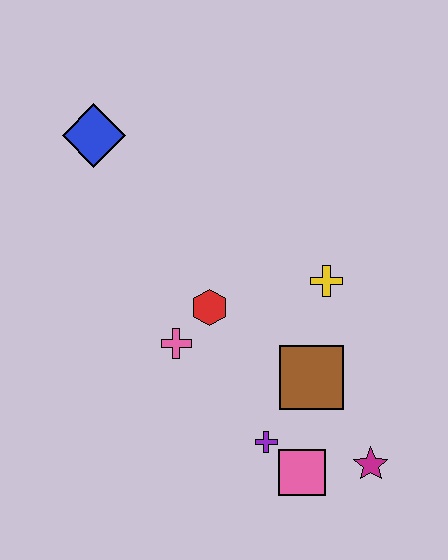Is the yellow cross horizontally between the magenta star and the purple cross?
Yes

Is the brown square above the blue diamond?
No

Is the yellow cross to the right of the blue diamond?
Yes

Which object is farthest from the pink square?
The blue diamond is farthest from the pink square.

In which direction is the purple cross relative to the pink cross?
The purple cross is below the pink cross.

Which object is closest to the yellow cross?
The brown square is closest to the yellow cross.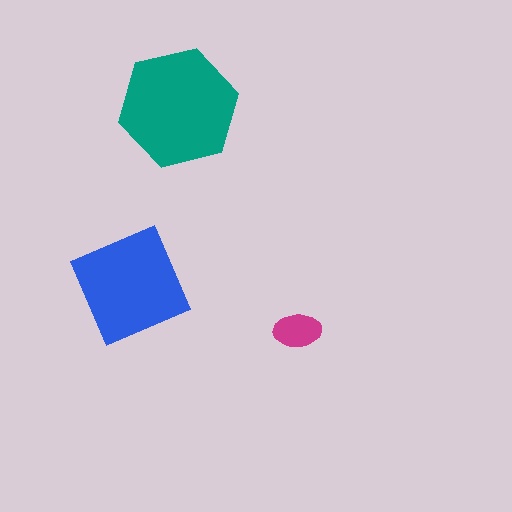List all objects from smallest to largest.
The magenta ellipse, the blue square, the teal hexagon.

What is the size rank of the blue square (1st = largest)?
2nd.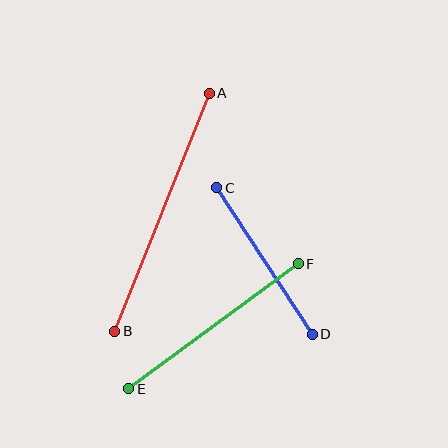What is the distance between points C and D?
The distance is approximately 175 pixels.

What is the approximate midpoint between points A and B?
The midpoint is at approximately (162, 212) pixels.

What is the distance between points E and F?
The distance is approximately 211 pixels.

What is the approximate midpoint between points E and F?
The midpoint is at approximately (214, 326) pixels.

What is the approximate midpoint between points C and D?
The midpoint is at approximately (265, 261) pixels.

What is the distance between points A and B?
The distance is approximately 256 pixels.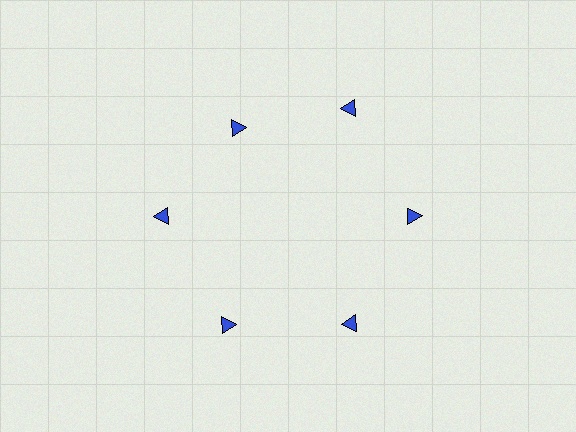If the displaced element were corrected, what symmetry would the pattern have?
It would have 6-fold rotational symmetry — the pattern would map onto itself every 60 degrees.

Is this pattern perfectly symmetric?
No. The 6 blue triangles are arranged in a ring, but one element near the 11 o'clock position is pulled inward toward the center, breaking the 6-fold rotational symmetry.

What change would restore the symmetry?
The symmetry would be restored by moving it outward, back onto the ring so that all 6 triangles sit at equal angles and equal distance from the center.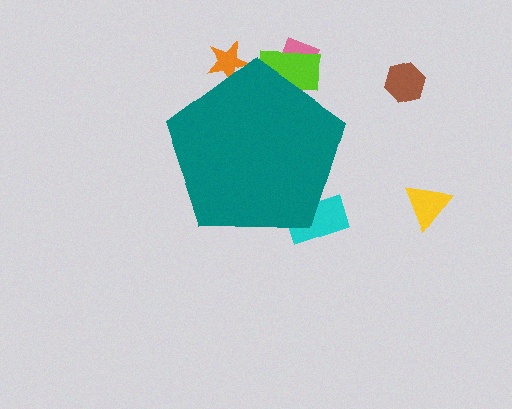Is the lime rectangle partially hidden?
Yes, the lime rectangle is partially hidden behind the teal pentagon.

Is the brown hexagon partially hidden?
No, the brown hexagon is fully visible.